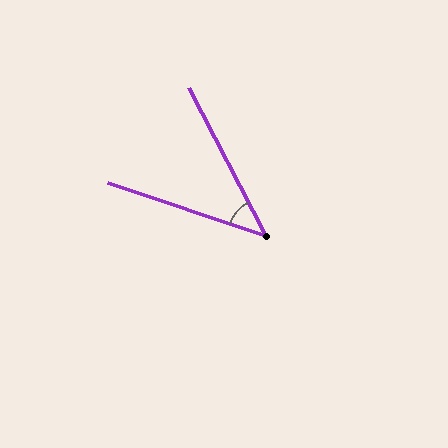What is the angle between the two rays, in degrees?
Approximately 44 degrees.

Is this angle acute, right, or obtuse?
It is acute.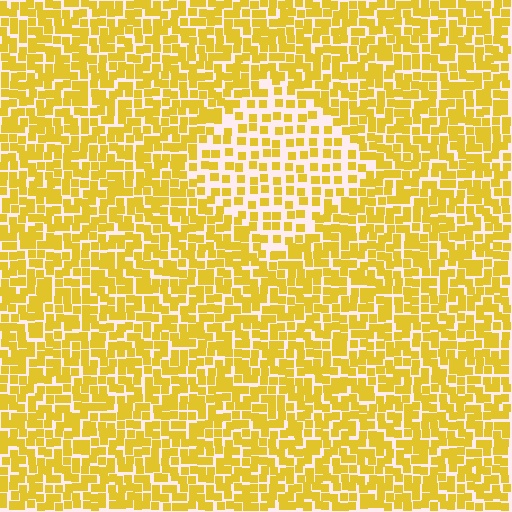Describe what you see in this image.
The image contains small yellow elements arranged at two different densities. A diamond-shaped region is visible where the elements are less densely packed than the surrounding area.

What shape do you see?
I see a diamond.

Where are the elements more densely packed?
The elements are more densely packed outside the diamond boundary.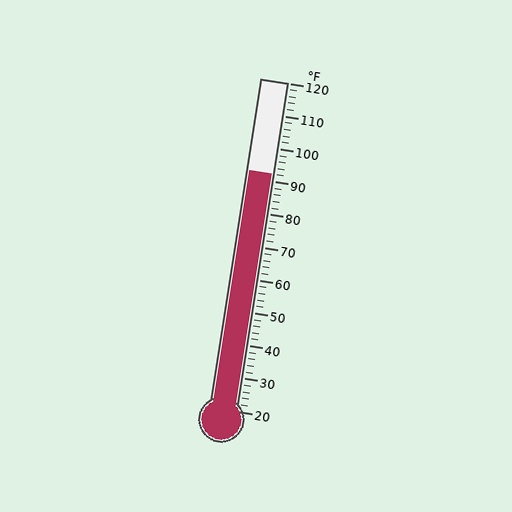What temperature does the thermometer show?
The thermometer shows approximately 92°F.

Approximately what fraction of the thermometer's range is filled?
The thermometer is filled to approximately 70% of its range.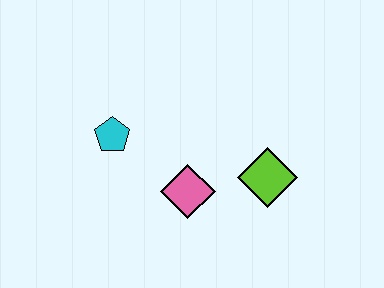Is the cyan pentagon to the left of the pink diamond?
Yes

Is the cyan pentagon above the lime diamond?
Yes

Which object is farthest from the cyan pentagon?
The lime diamond is farthest from the cyan pentagon.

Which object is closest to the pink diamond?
The lime diamond is closest to the pink diamond.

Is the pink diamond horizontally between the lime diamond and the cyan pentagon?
Yes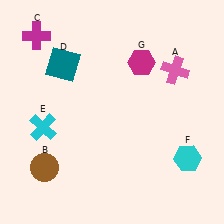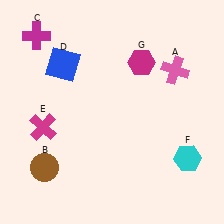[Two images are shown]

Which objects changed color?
D changed from teal to blue. E changed from cyan to magenta.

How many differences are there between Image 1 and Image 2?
There are 2 differences between the two images.